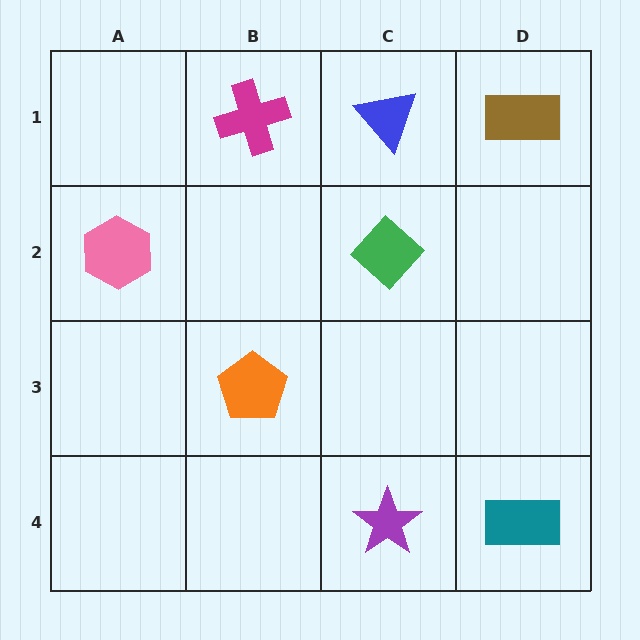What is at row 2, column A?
A pink hexagon.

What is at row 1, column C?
A blue triangle.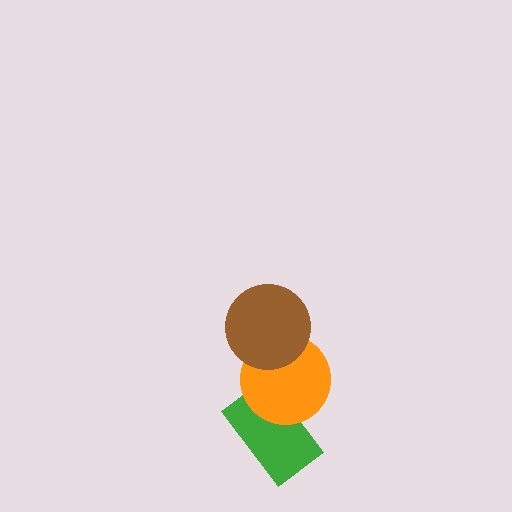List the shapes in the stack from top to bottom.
From top to bottom: the brown circle, the orange circle, the green rectangle.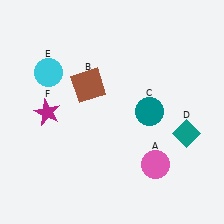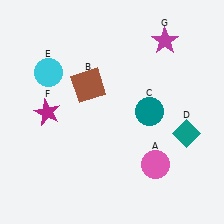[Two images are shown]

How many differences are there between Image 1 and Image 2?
There is 1 difference between the two images.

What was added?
A magenta star (G) was added in Image 2.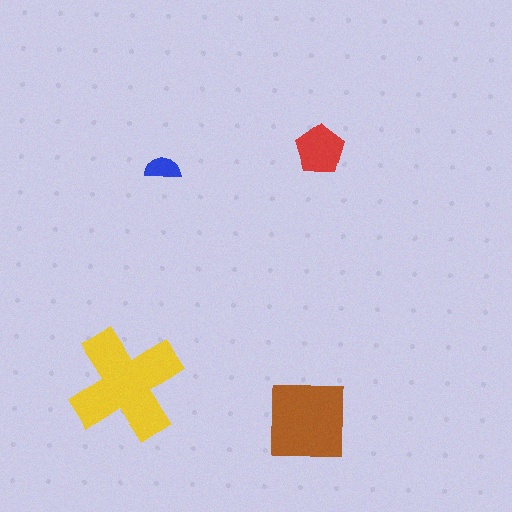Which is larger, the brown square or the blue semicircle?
The brown square.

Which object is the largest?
The yellow cross.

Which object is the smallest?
The blue semicircle.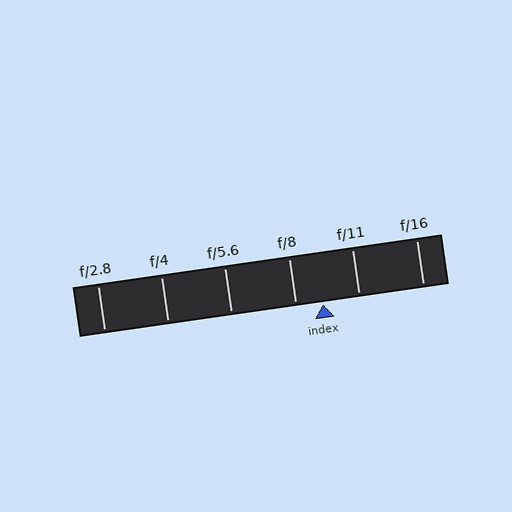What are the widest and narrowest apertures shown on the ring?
The widest aperture shown is f/2.8 and the narrowest is f/16.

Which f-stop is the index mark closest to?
The index mark is closest to f/8.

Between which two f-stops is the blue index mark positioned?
The index mark is between f/8 and f/11.